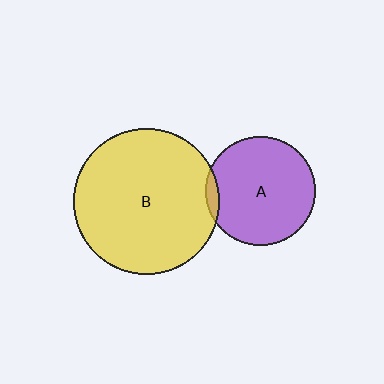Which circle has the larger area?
Circle B (yellow).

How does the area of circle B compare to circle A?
Approximately 1.8 times.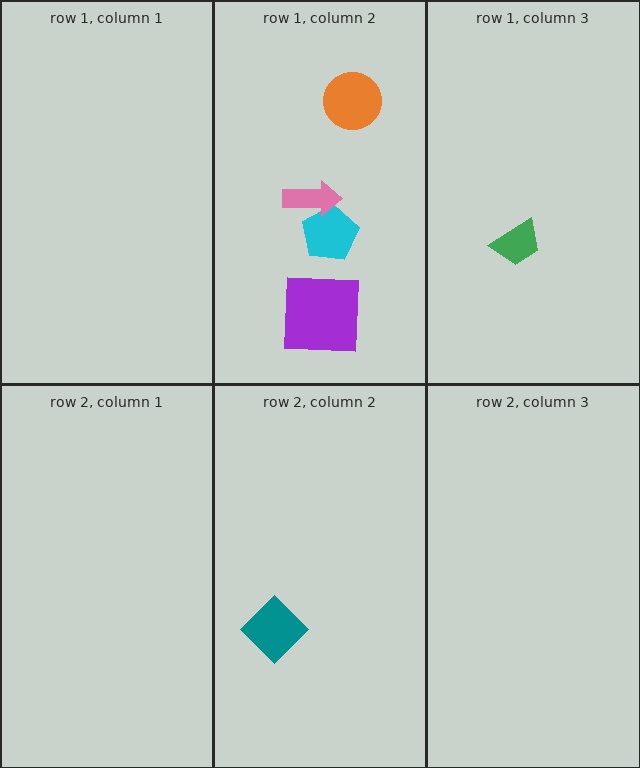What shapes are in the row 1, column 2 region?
The purple square, the cyan pentagon, the pink arrow, the orange circle.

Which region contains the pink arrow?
The row 1, column 2 region.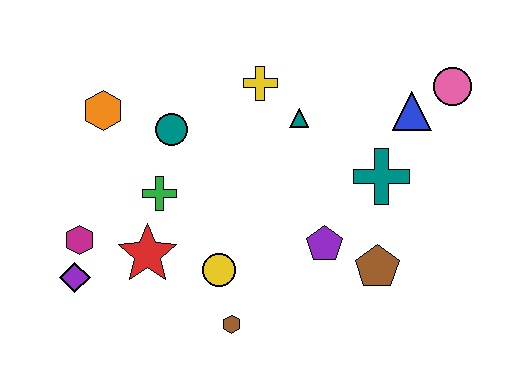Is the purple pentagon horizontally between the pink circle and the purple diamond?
Yes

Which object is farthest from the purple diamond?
The pink circle is farthest from the purple diamond.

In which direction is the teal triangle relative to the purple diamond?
The teal triangle is to the right of the purple diamond.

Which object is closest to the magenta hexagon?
The purple diamond is closest to the magenta hexagon.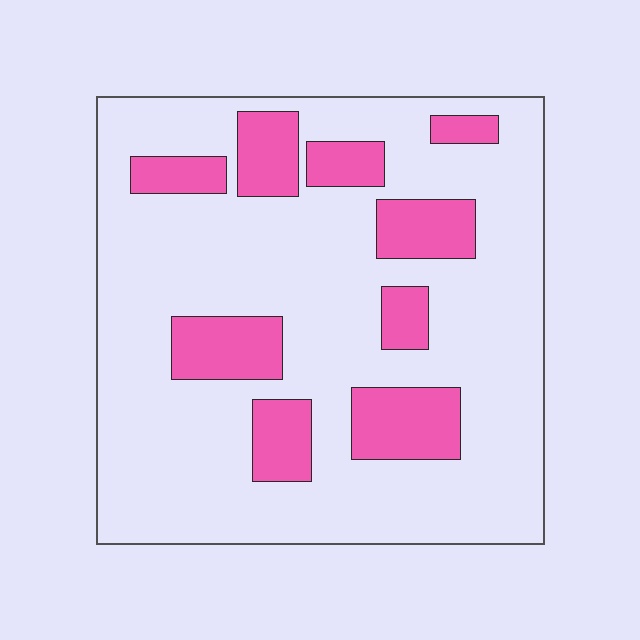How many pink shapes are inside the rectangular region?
9.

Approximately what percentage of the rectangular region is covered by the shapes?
Approximately 20%.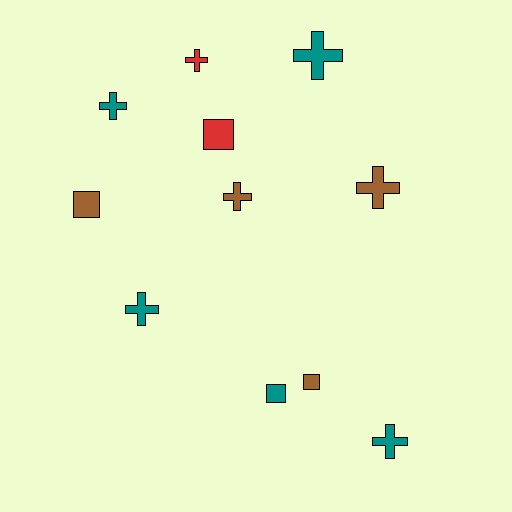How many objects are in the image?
There are 11 objects.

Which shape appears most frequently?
Cross, with 7 objects.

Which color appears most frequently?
Teal, with 5 objects.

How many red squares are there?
There is 1 red square.